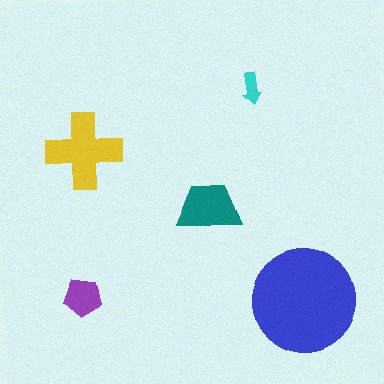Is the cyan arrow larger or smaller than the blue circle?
Smaller.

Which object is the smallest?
The cyan arrow.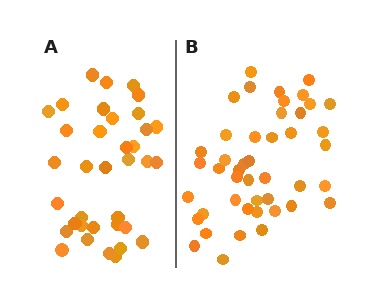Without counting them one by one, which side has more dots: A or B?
Region B (the right region) has more dots.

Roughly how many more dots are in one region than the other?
Region B has roughly 8 or so more dots than region A.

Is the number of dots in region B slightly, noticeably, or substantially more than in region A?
Region B has noticeably more, but not dramatically so. The ratio is roughly 1.2 to 1.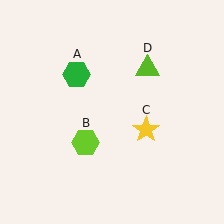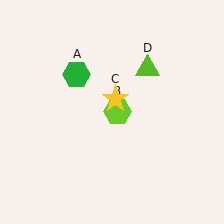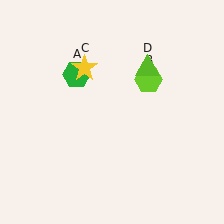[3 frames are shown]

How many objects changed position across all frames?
2 objects changed position: lime hexagon (object B), yellow star (object C).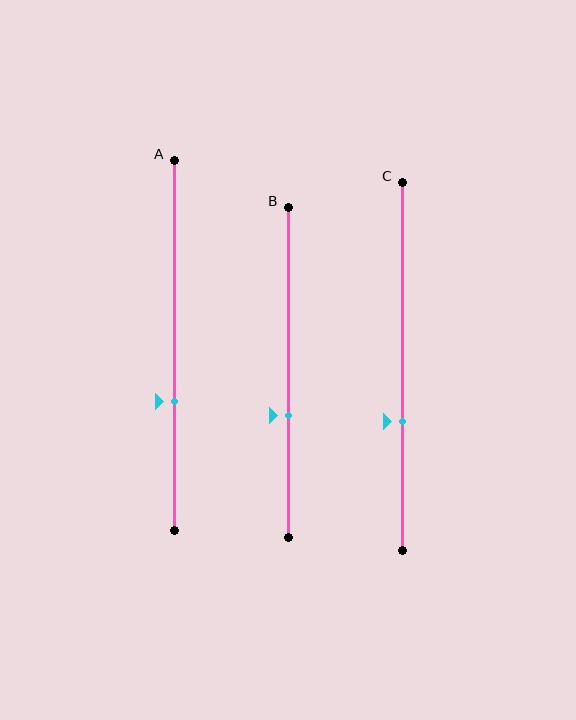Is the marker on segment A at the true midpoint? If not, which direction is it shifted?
No, the marker on segment A is shifted downward by about 15% of the segment length.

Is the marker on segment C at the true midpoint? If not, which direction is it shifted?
No, the marker on segment C is shifted downward by about 15% of the segment length.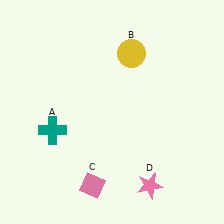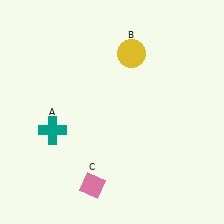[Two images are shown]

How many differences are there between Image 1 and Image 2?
There is 1 difference between the two images.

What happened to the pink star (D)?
The pink star (D) was removed in Image 2. It was in the bottom-right area of Image 1.